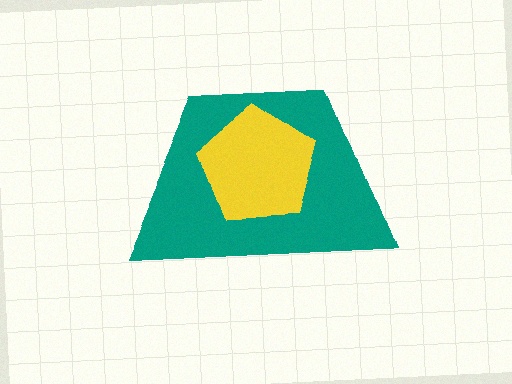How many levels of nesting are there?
2.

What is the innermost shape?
The yellow pentagon.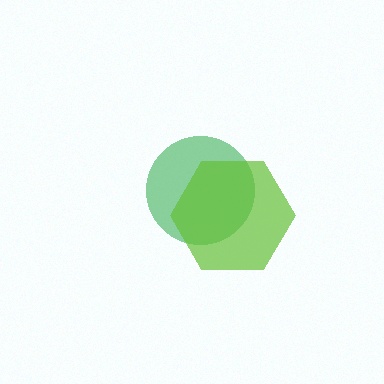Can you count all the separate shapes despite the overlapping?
Yes, there are 2 separate shapes.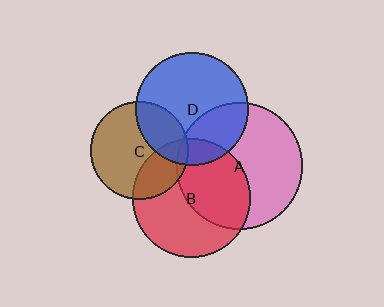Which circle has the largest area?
Circle A (pink).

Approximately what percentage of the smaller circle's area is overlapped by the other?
Approximately 30%.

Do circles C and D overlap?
Yes.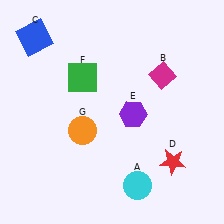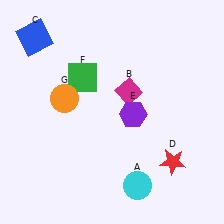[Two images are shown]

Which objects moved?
The objects that moved are: the magenta diamond (B), the orange circle (G).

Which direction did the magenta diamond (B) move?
The magenta diamond (B) moved left.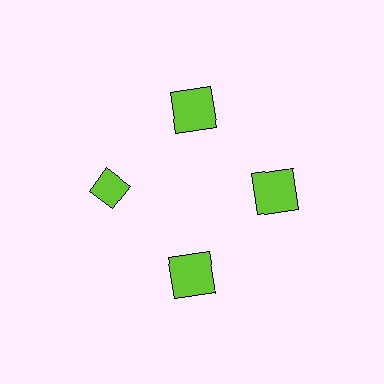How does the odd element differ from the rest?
It has a different shape: diamond instead of square.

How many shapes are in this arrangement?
There are 4 shapes arranged in a ring pattern.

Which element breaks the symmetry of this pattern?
The lime diamond at roughly the 9 o'clock position breaks the symmetry. All other shapes are lime squares.